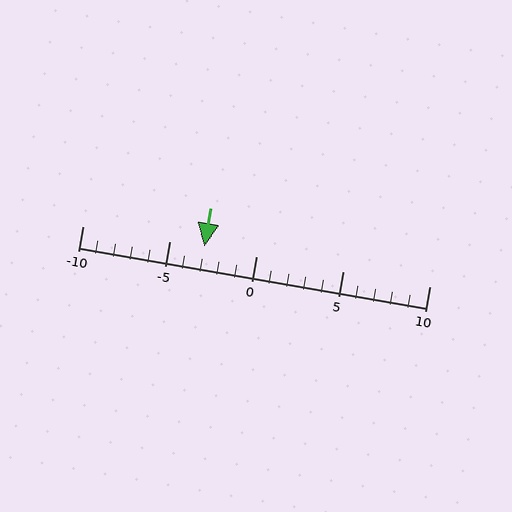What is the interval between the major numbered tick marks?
The major tick marks are spaced 5 units apart.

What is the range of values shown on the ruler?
The ruler shows values from -10 to 10.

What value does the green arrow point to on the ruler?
The green arrow points to approximately -3.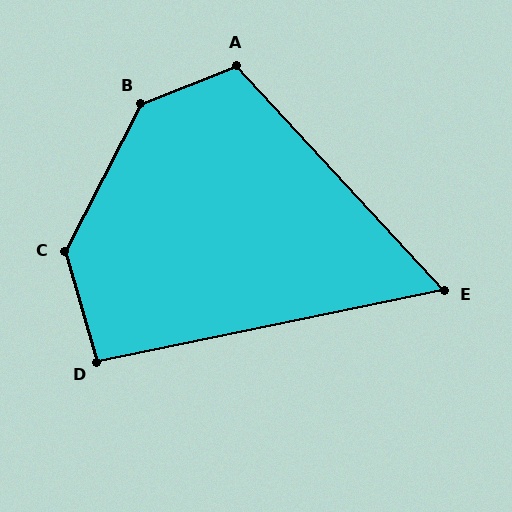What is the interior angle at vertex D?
Approximately 95 degrees (approximately right).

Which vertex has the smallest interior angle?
E, at approximately 59 degrees.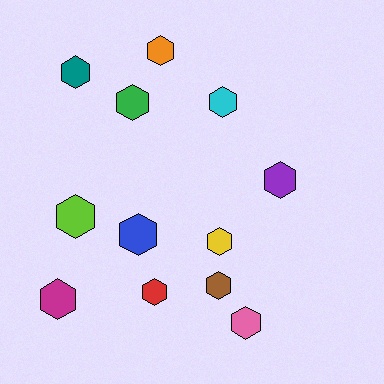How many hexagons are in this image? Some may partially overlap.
There are 12 hexagons.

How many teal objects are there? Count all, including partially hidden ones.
There is 1 teal object.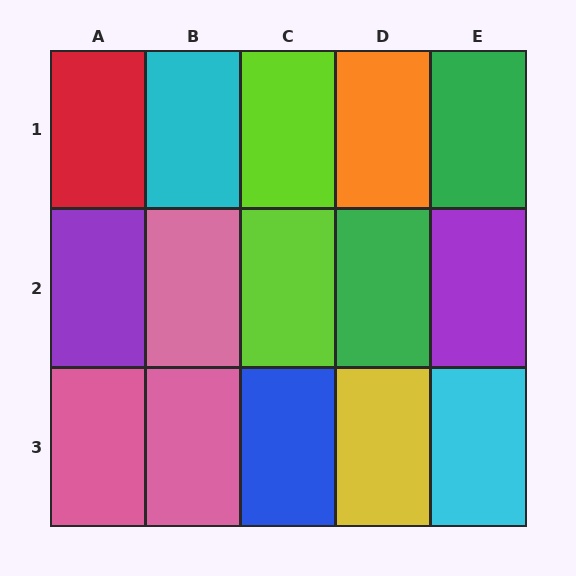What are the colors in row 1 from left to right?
Red, cyan, lime, orange, green.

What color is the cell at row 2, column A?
Purple.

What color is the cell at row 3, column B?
Pink.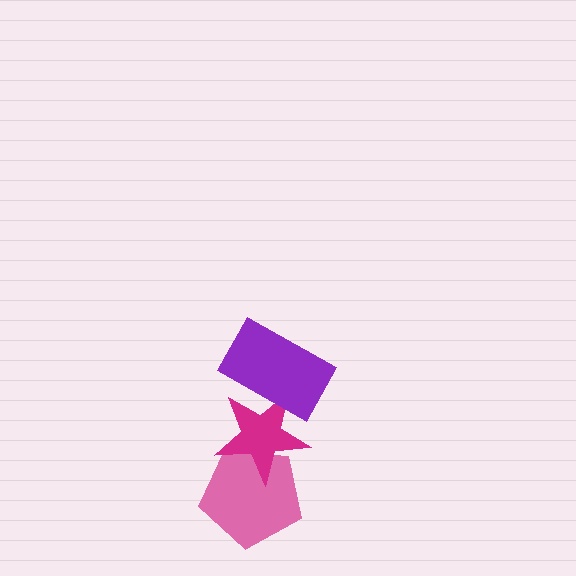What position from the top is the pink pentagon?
The pink pentagon is 3rd from the top.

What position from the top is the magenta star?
The magenta star is 2nd from the top.